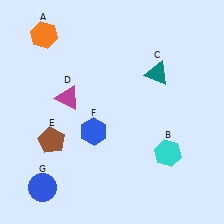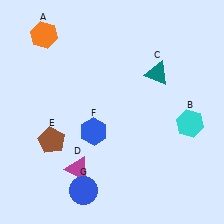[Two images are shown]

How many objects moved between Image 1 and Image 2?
3 objects moved between the two images.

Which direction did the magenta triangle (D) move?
The magenta triangle (D) moved down.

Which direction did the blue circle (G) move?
The blue circle (G) moved right.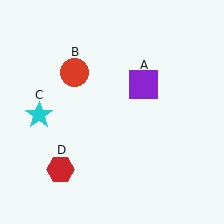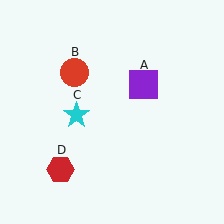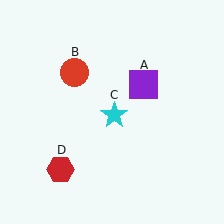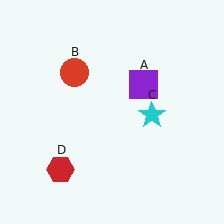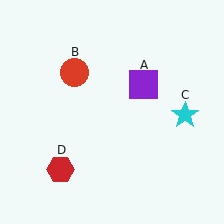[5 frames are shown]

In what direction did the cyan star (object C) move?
The cyan star (object C) moved right.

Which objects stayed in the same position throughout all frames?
Purple square (object A) and red circle (object B) and red hexagon (object D) remained stationary.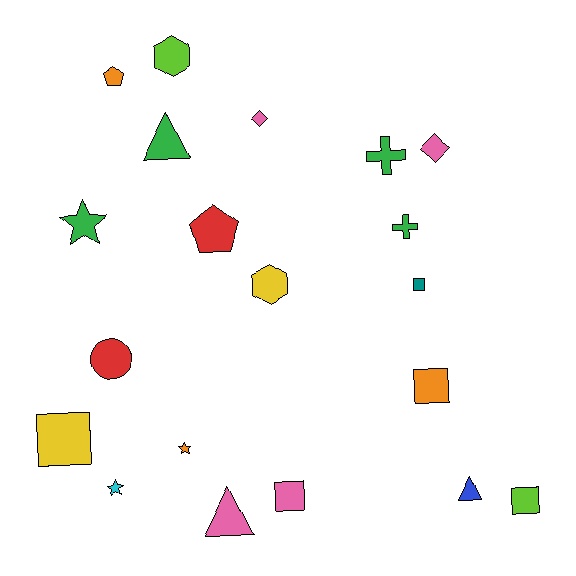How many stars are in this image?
There are 3 stars.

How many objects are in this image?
There are 20 objects.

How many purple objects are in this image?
There are no purple objects.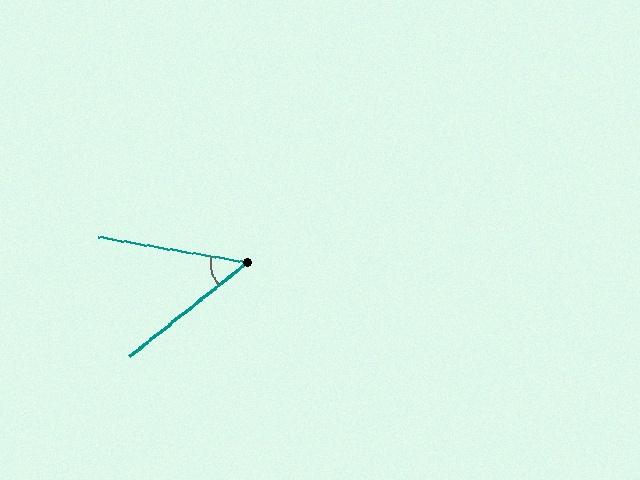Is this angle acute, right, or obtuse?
It is acute.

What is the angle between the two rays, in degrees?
Approximately 48 degrees.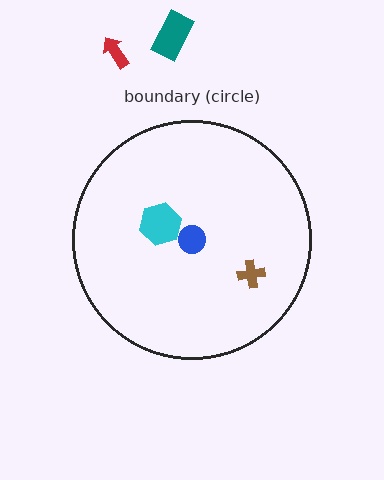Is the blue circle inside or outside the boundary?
Inside.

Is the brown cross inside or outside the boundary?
Inside.